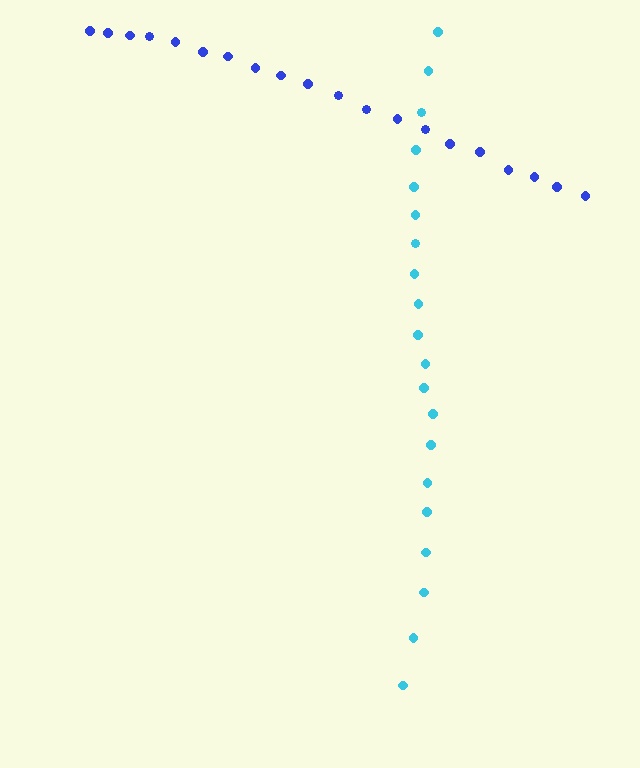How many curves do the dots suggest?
There are 2 distinct paths.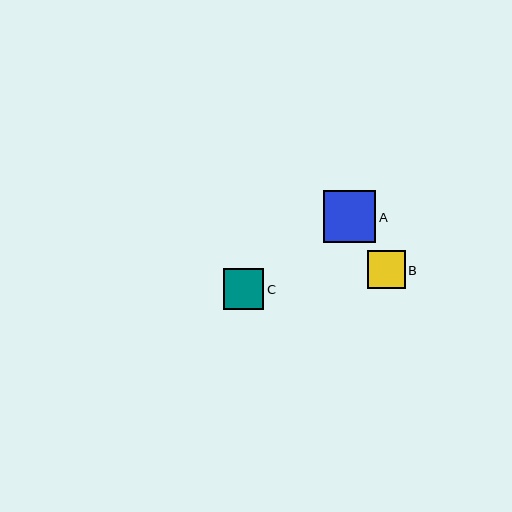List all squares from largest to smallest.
From largest to smallest: A, C, B.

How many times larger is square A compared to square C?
Square A is approximately 1.3 times the size of square C.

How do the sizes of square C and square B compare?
Square C and square B are approximately the same size.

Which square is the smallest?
Square B is the smallest with a size of approximately 38 pixels.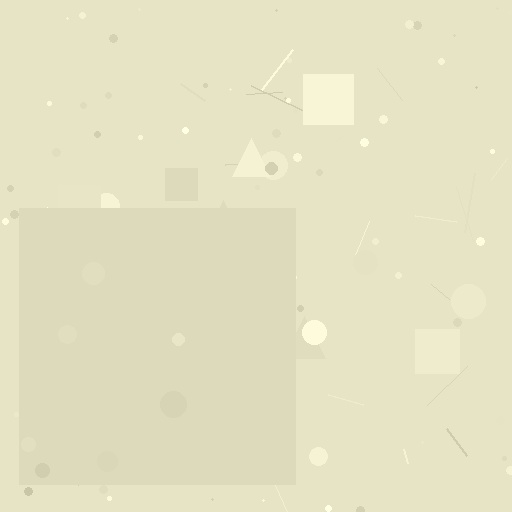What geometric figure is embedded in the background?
A square is embedded in the background.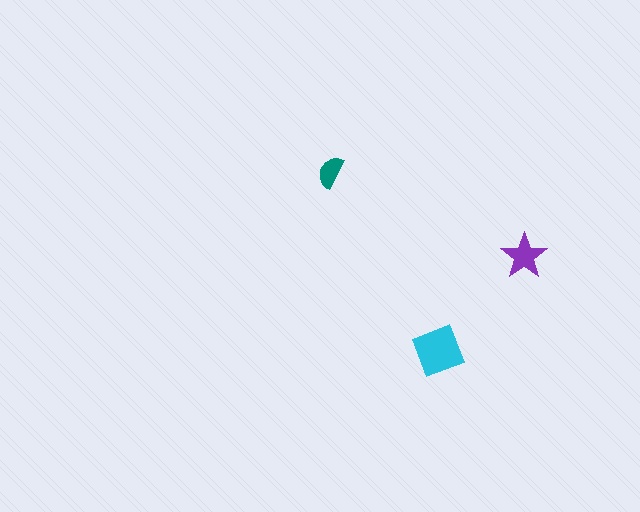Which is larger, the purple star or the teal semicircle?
The purple star.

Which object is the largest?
The cyan square.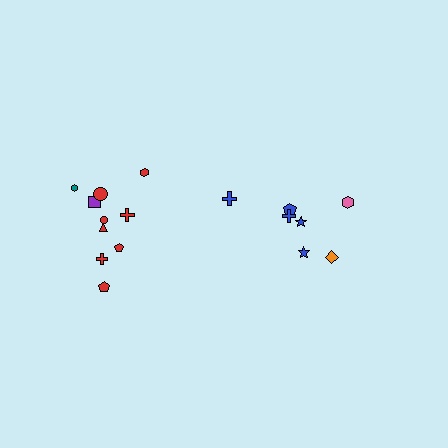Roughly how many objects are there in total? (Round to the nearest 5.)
Roughly 15 objects in total.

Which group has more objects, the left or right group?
The left group.